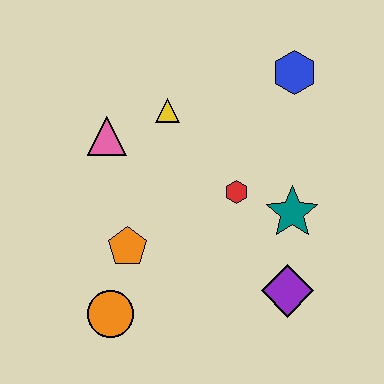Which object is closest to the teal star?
The red hexagon is closest to the teal star.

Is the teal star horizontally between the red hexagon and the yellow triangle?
No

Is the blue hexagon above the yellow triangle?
Yes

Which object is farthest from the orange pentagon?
The blue hexagon is farthest from the orange pentagon.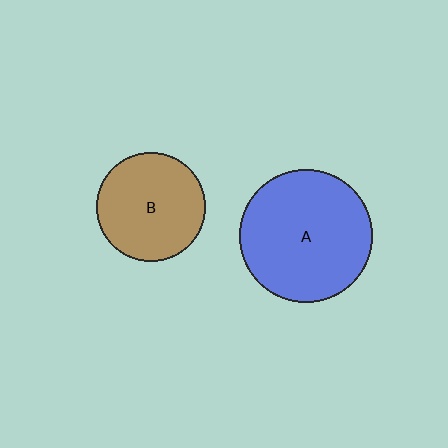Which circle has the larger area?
Circle A (blue).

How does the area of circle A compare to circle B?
Approximately 1.5 times.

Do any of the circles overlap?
No, none of the circles overlap.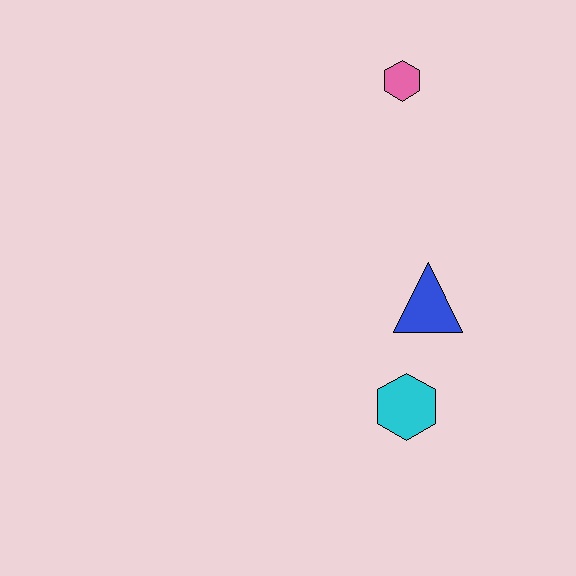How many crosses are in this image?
There are no crosses.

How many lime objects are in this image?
There are no lime objects.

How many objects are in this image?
There are 3 objects.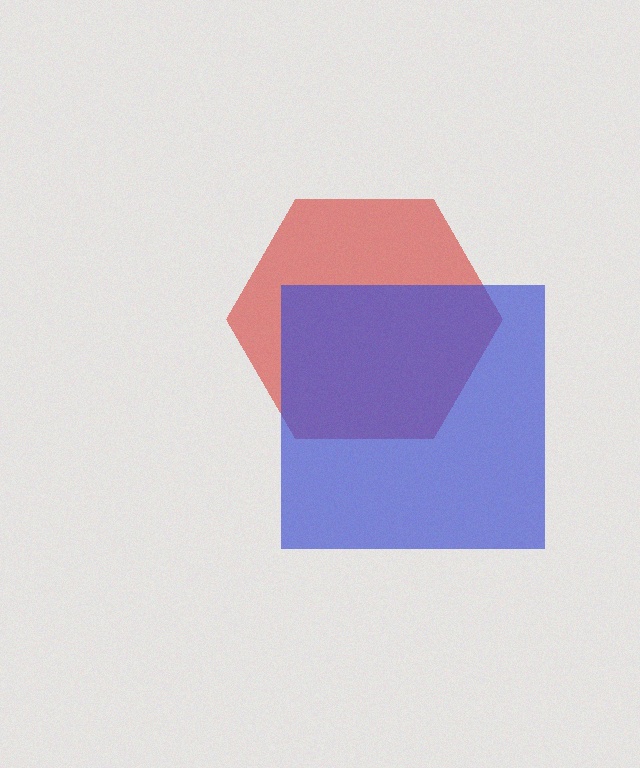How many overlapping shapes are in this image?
There are 2 overlapping shapes in the image.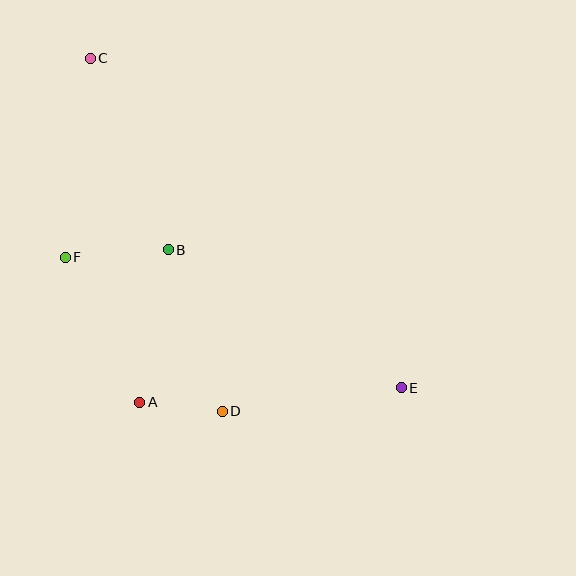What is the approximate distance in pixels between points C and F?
The distance between C and F is approximately 201 pixels.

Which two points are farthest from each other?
Points C and E are farthest from each other.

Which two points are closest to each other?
Points A and D are closest to each other.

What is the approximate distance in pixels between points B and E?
The distance between B and E is approximately 271 pixels.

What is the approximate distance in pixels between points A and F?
The distance between A and F is approximately 163 pixels.